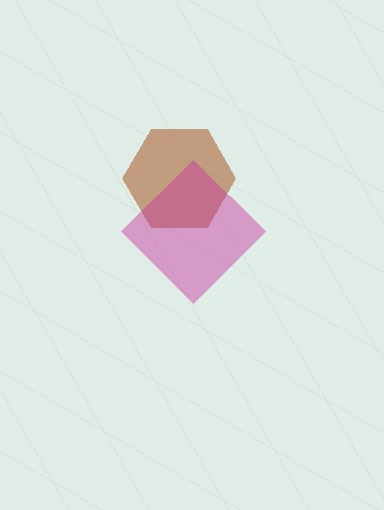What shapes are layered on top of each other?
The layered shapes are: a brown hexagon, a magenta diamond.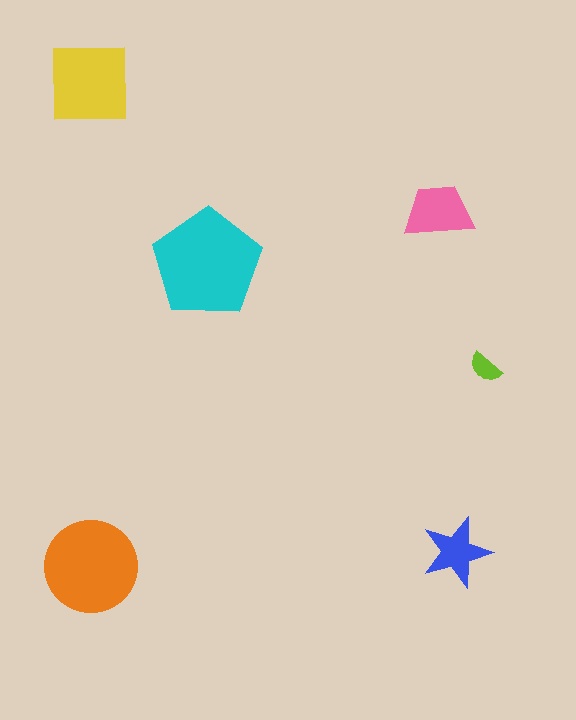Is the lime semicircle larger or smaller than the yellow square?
Smaller.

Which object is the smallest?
The lime semicircle.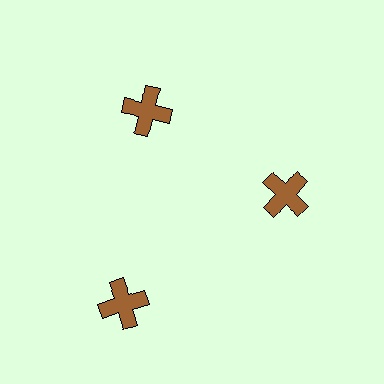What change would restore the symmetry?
The symmetry would be restored by moving it inward, back onto the ring so that all 3 crosses sit at equal angles and equal distance from the center.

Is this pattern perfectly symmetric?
No. The 3 brown crosses are arranged in a ring, but one element near the 7 o'clock position is pushed outward from the center, breaking the 3-fold rotational symmetry.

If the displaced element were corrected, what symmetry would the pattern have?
It would have 3-fold rotational symmetry — the pattern would map onto itself every 120 degrees.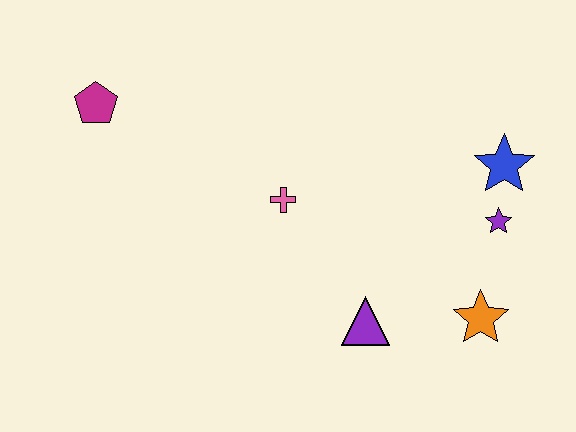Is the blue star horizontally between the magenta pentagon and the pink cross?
No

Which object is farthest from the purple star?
The magenta pentagon is farthest from the purple star.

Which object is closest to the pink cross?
The purple triangle is closest to the pink cross.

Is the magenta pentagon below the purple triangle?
No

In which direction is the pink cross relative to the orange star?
The pink cross is to the left of the orange star.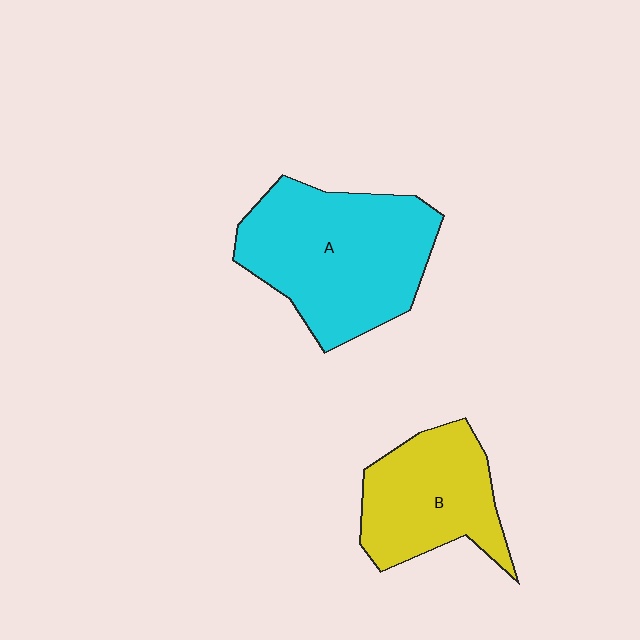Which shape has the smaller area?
Shape B (yellow).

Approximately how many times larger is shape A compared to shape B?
Approximately 1.5 times.